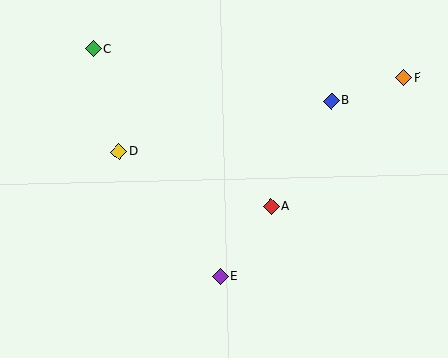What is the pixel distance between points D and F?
The distance between D and F is 294 pixels.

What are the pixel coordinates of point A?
Point A is at (271, 206).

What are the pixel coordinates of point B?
Point B is at (332, 101).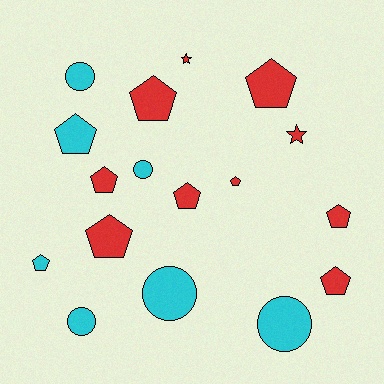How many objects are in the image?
There are 17 objects.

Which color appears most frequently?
Red, with 10 objects.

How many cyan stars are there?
There are no cyan stars.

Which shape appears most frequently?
Pentagon, with 10 objects.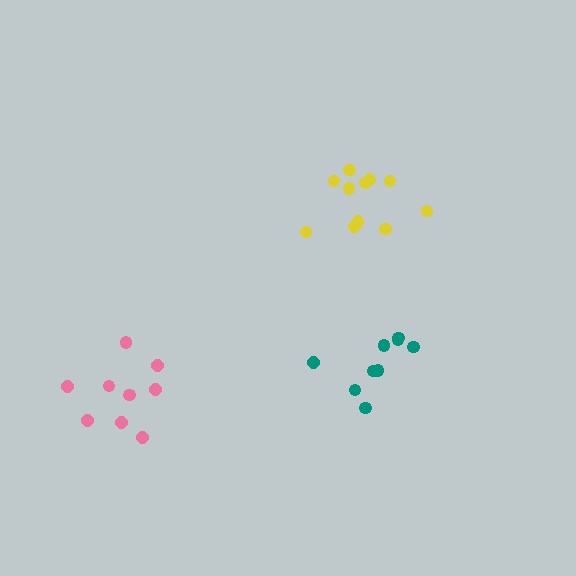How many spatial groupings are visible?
There are 3 spatial groupings.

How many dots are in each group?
Group 1: 9 dots, Group 2: 11 dots, Group 3: 9 dots (29 total).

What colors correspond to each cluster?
The clusters are colored: teal, yellow, pink.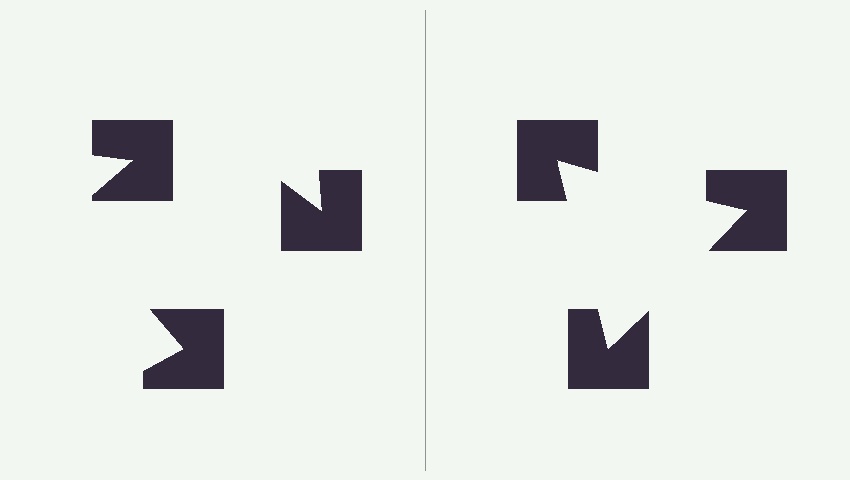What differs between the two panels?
The notched squares are positioned identically on both sides; only the wedge orientations differ. On the right they align to a triangle; on the left they are misaligned.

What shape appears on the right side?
An illusory triangle.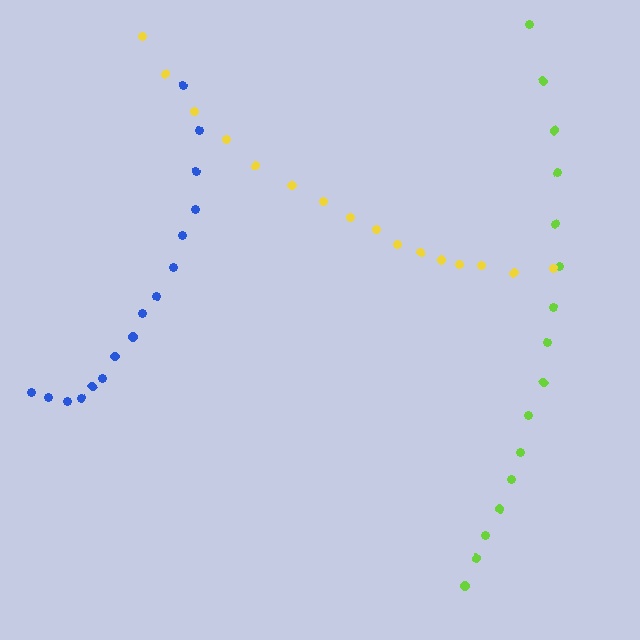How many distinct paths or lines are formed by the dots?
There are 3 distinct paths.